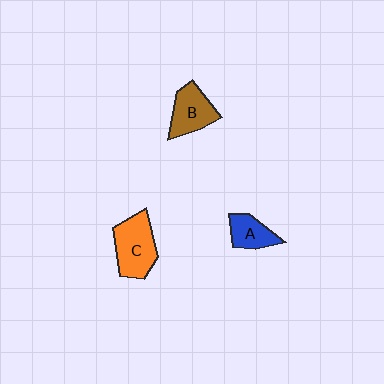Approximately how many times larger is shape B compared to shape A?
Approximately 1.3 times.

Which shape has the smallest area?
Shape A (blue).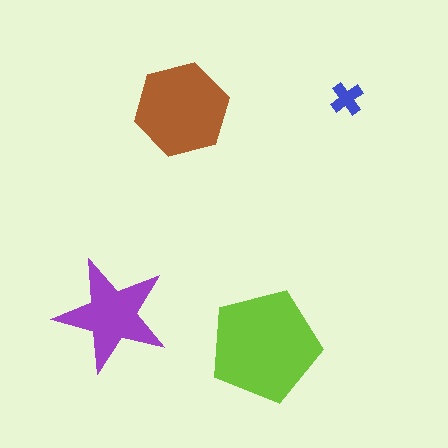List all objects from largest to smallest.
The lime pentagon, the brown hexagon, the purple star, the blue cross.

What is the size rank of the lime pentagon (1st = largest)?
1st.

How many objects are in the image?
There are 4 objects in the image.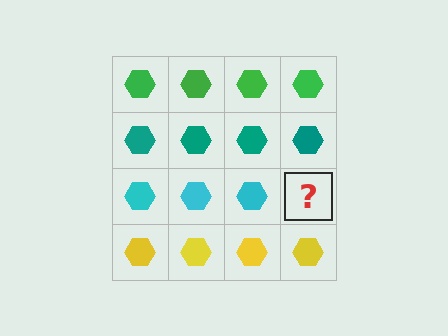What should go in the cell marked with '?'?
The missing cell should contain a cyan hexagon.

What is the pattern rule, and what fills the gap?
The rule is that each row has a consistent color. The gap should be filled with a cyan hexagon.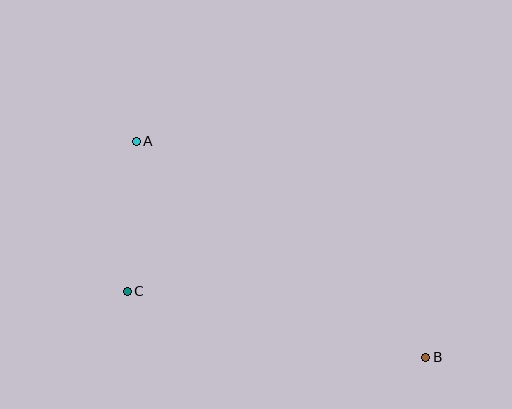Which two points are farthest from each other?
Points A and B are farthest from each other.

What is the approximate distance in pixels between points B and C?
The distance between B and C is approximately 306 pixels.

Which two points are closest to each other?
Points A and C are closest to each other.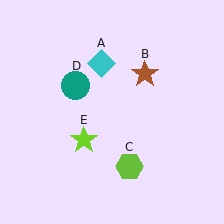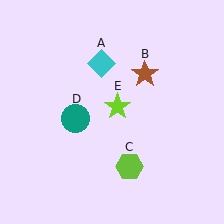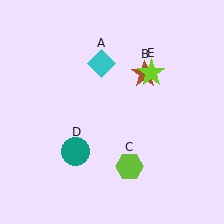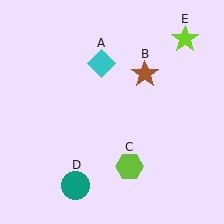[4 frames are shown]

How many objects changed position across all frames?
2 objects changed position: teal circle (object D), lime star (object E).